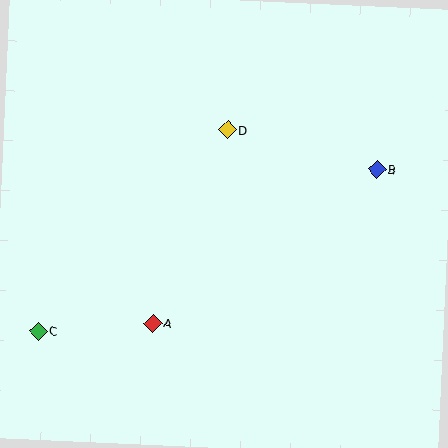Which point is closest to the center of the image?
Point D at (227, 130) is closest to the center.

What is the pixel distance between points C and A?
The distance between C and A is 115 pixels.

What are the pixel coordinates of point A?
Point A is at (153, 323).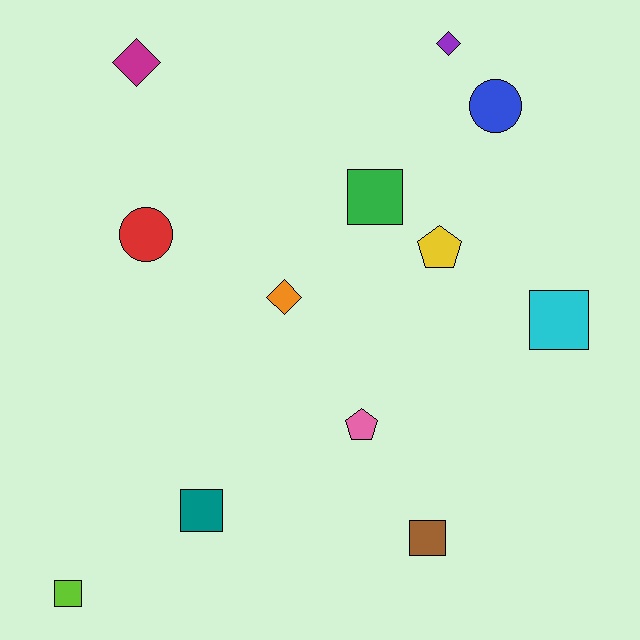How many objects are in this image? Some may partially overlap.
There are 12 objects.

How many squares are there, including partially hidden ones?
There are 5 squares.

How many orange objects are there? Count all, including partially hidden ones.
There is 1 orange object.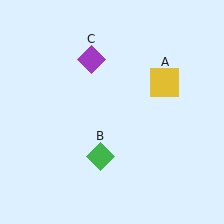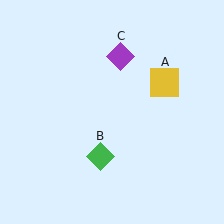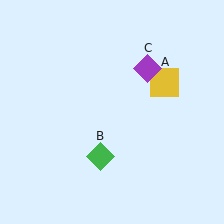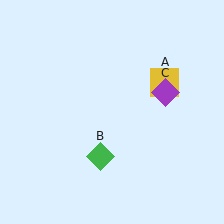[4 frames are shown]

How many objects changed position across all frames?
1 object changed position: purple diamond (object C).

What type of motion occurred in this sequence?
The purple diamond (object C) rotated clockwise around the center of the scene.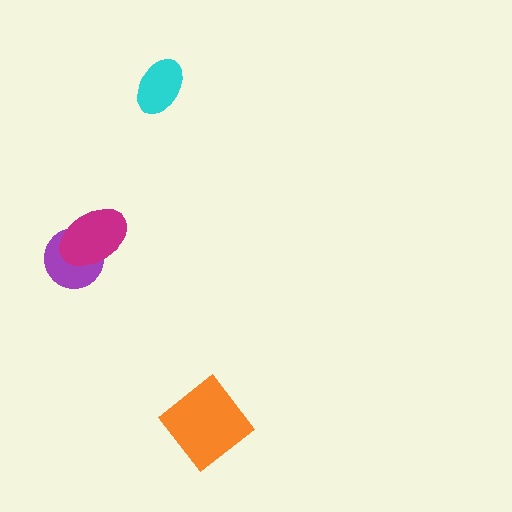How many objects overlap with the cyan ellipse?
0 objects overlap with the cyan ellipse.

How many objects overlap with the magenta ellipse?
1 object overlaps with the magenta ellipse.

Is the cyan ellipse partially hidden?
No, no other shape covers it.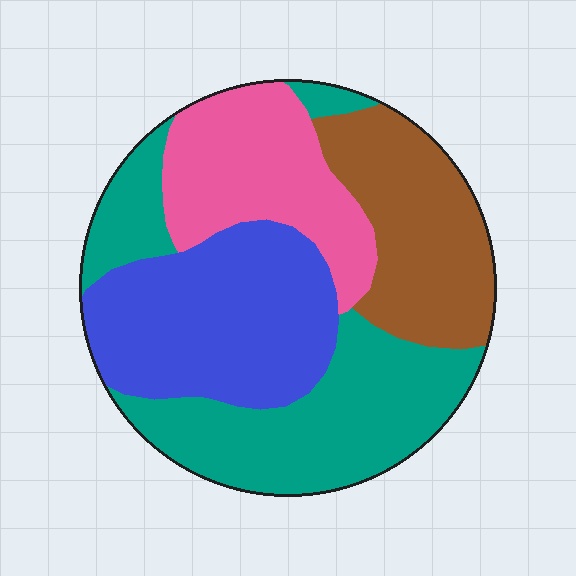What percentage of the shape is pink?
Pink covers about 20% of the shape.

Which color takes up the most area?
Teal, at roughly 35%.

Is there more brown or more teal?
Teal.